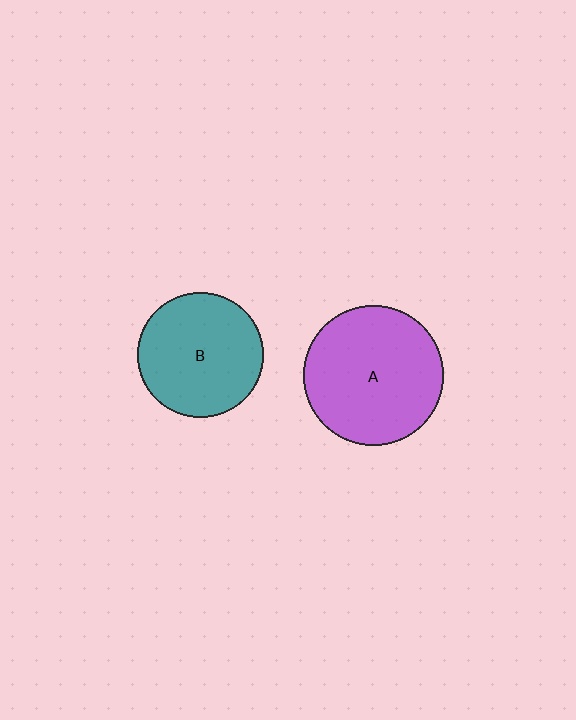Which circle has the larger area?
Circle A (purple).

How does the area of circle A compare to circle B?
Approximately 1.2 times.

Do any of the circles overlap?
No, none of the circles overlap.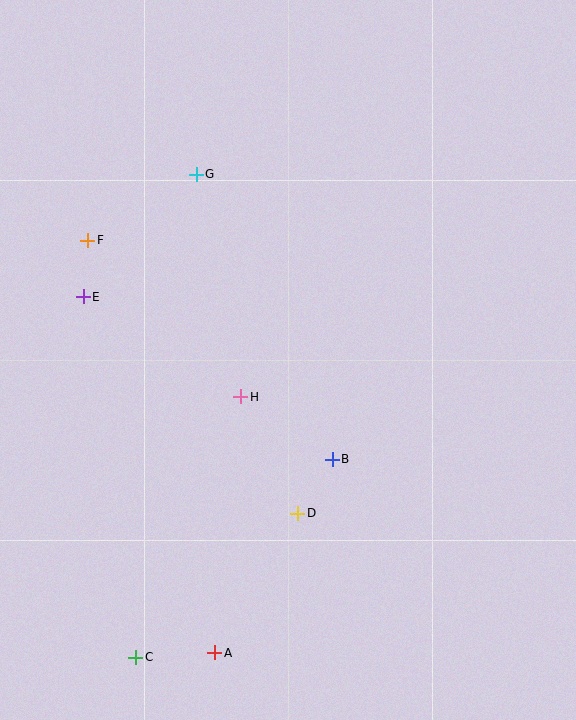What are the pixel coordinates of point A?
Point A is at (215, 653).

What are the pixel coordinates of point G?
Point G is at (196, 174).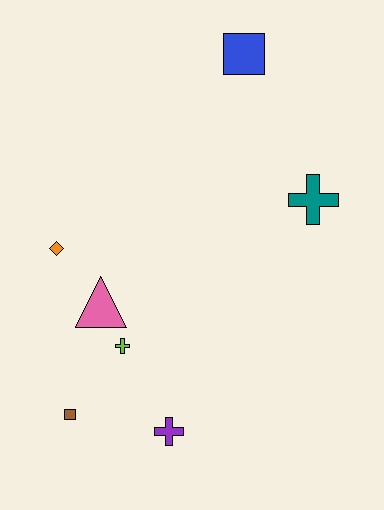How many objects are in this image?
There are 7 objects.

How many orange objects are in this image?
There is 1 orange object.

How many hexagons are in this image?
There are no hexagons.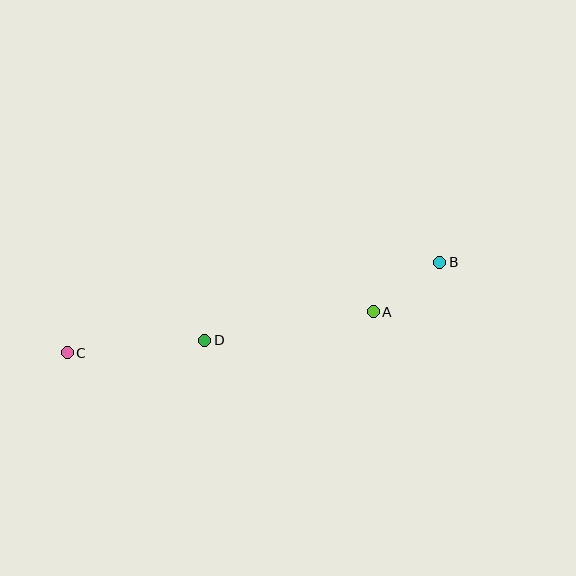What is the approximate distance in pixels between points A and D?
The distance between A and D is approximately 171 pixels.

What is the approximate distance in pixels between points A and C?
The distance between A and C is approximately 308 pixels.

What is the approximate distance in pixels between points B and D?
The distance between B and D is approximately 248 pixels.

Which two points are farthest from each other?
Points B and C are farthest from each other.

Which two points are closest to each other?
Points A and B are closest to each other.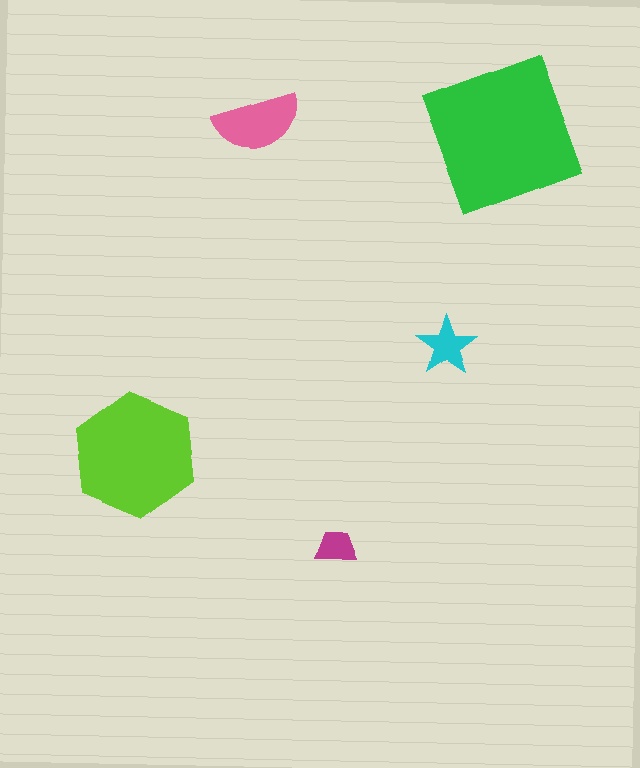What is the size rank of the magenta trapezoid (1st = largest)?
5th.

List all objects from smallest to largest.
The magenta trapezoid, the cyan star, the pink semicircle, the lime hexagon, the green square.